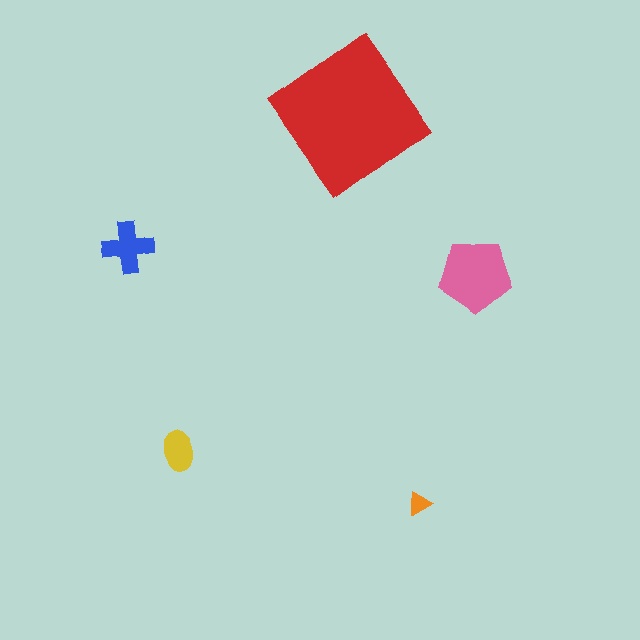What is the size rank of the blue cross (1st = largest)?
3rd.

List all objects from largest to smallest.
The red diamond, the pink pentagon, the blue cross, the yellow ellipse, the orange triangle.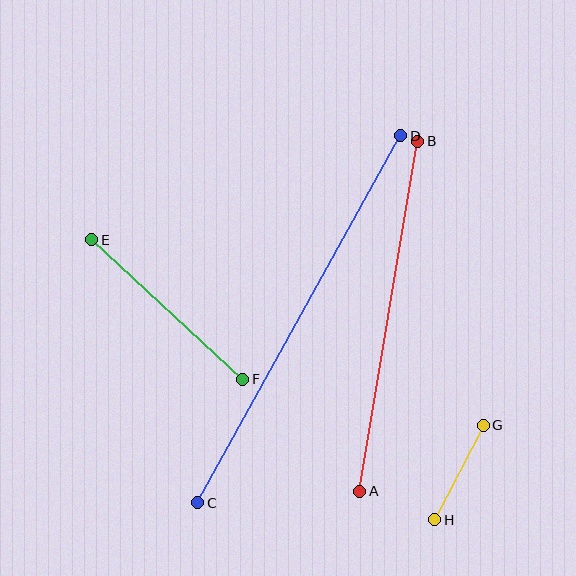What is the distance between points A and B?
The distance is approximately 355 pixels.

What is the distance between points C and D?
The distance is approximately 420 pixels.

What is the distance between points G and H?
The distance is approximately 106 pixels.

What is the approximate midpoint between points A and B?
The midpoint is at approximately (389, 316) pixels.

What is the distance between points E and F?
The distance is approximately 206 pixels.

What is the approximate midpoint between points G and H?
The midpoint is at approximately (459, 472) pixels.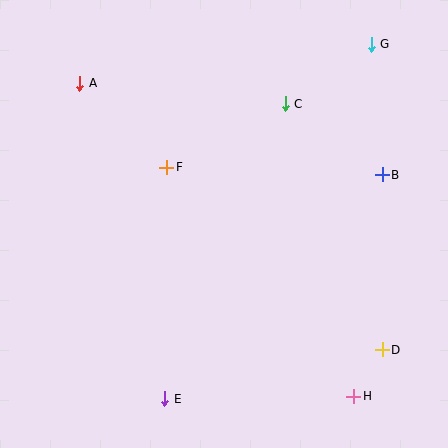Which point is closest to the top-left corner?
Point A is closest to the top-left corner.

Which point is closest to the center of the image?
Point F at (167, 168) is closest to the center.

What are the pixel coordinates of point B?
Point B is at (382, 175).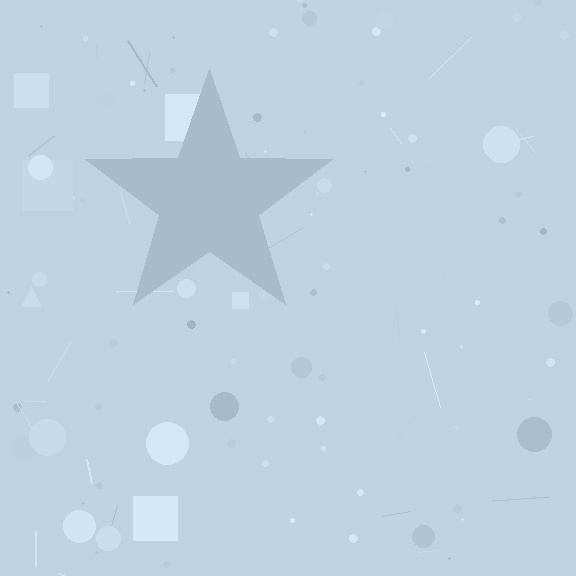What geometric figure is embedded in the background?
A star is embedded in the background.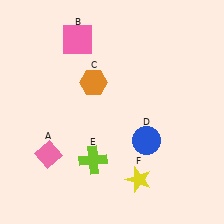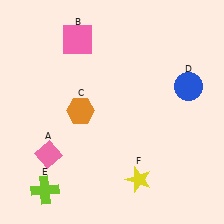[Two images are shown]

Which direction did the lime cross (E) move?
The lime cross (E) moved left.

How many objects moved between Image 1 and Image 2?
3 objects moved between the two images.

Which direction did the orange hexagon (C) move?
The orange hexagon (C) moved down.